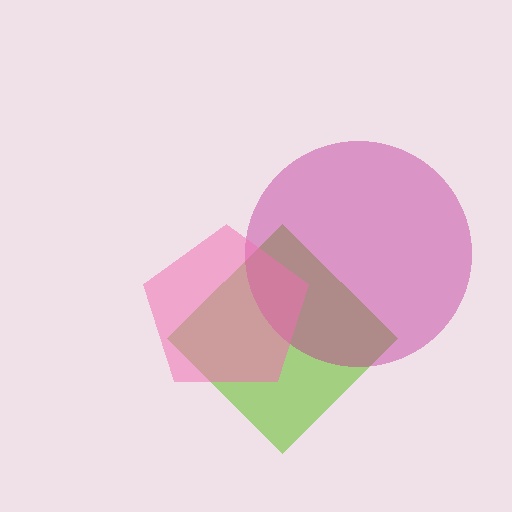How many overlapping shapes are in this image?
There are 3 overlapping shapes in the image.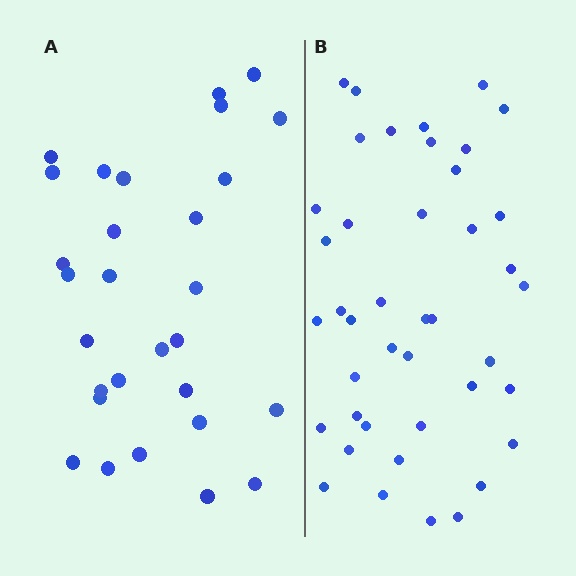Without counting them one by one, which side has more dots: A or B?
Region B (the right region) has more dots.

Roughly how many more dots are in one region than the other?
Region B has approximately 15 more dots than region A.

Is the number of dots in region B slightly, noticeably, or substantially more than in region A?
Region B has noticeably more, but not dramatically so. The ratio is roughly 1.4 to 1.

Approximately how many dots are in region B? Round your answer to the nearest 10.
About 40 dots. (The exact count is 42, which rounds to 40.)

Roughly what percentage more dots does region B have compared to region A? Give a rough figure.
About 45% more.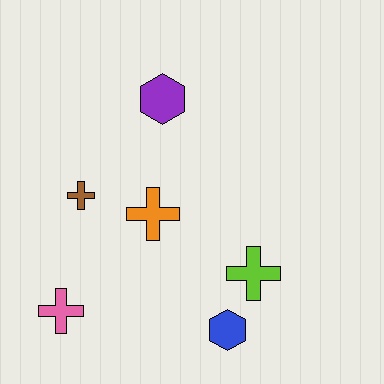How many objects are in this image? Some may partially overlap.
There are 6 objects.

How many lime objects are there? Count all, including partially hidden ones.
There is 1 lime object.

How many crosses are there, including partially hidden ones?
There are 4 crosses.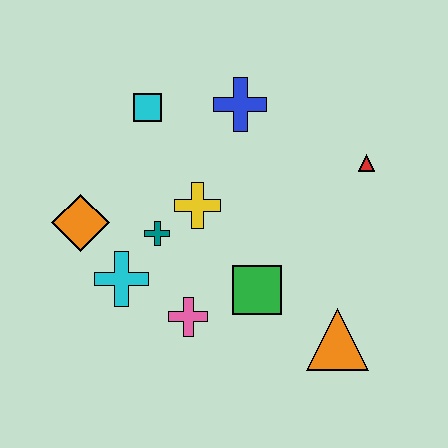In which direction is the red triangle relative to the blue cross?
The red triangle is to the right of the blue cross.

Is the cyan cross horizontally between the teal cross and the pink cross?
No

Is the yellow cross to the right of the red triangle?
No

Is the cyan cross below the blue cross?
Yes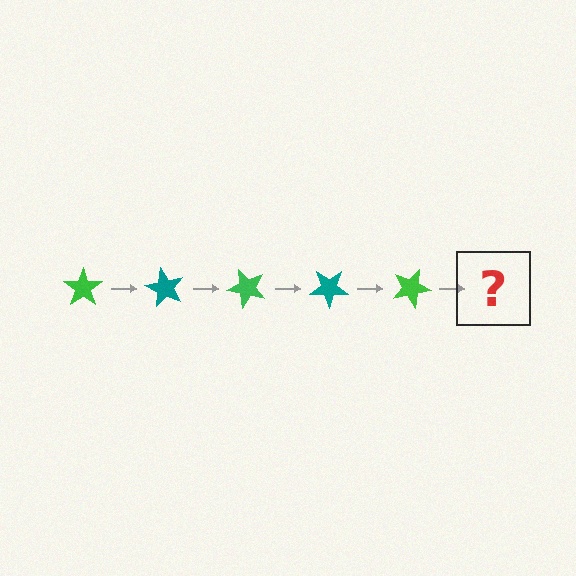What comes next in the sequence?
The next element should be a teal star, rotated 300 degrees from the start.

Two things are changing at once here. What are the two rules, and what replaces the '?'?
The two rules are that it rotates 60 degrees each step and the color cycles through green and teal. The '?' should be a teal star, rotated 300 degrees from the start.